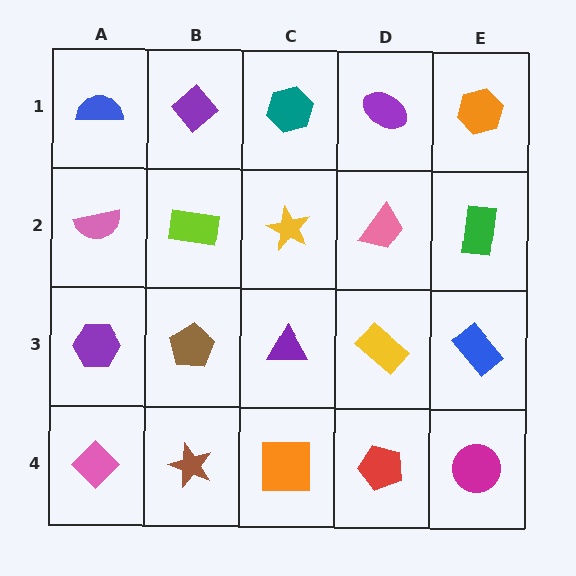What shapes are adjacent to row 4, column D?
A yellow rectangle (row 3, column D), an orange square (row 4, column C), a magenta circle (row 4, column E).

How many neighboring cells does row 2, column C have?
4.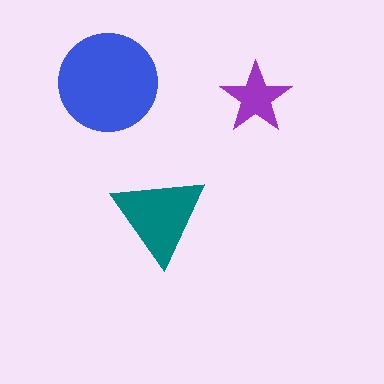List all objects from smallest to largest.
The purple star, the teal triangle, the blue circle.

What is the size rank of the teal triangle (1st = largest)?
2nd.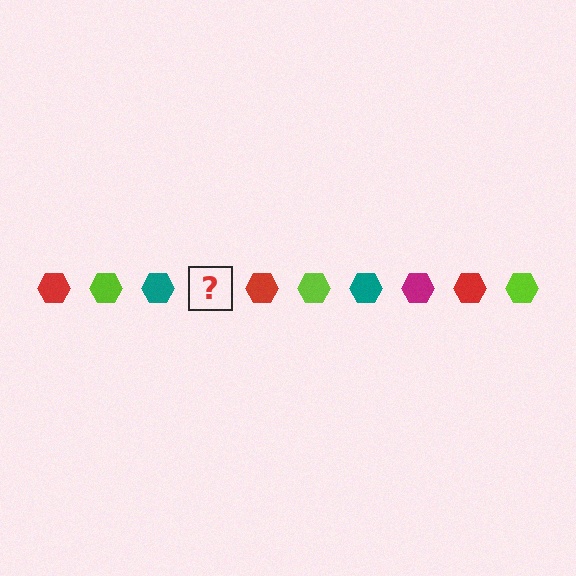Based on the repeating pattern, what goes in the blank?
The blank should be a magenta hexagon.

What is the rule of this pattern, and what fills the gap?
The rule is that the pattern cycles through red, lime, teal, magenta hexagons. The gap should be filled with a magenta hexagon.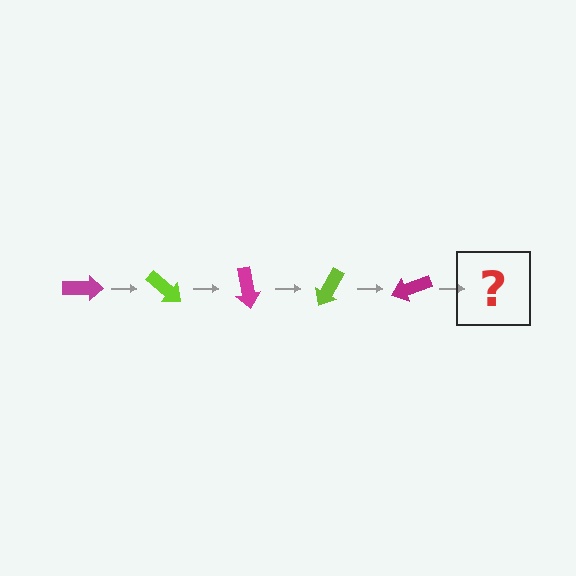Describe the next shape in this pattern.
It should be a lime arrow, rotated 200 degrees from the start.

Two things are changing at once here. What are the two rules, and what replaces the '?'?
The two rules are that it rotates 40 degrees each step and the color cycles through magenta and lime. The '?' should be a lime arrow, rotated 200 degrees from the start.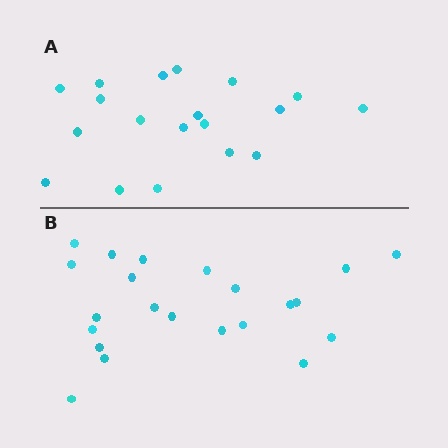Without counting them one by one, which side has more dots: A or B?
Region B (the bottom region) has more dots.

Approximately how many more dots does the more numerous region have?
Region B has just a few more — roughly 2 or 3 more dots than region A.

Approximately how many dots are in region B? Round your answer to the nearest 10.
About 20 dots. (The exact count is 22, which rounds to 20.)